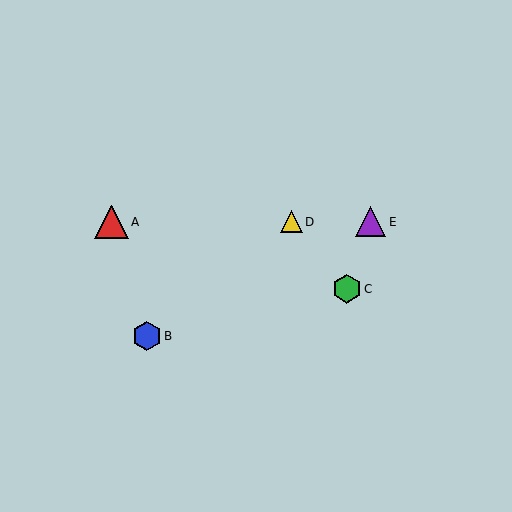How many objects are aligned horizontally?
3 objects (A, D, E) are aligned horizontally.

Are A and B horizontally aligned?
No, A is at y≈222 and B is at y≈336.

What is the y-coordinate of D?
Object D is at y≈222.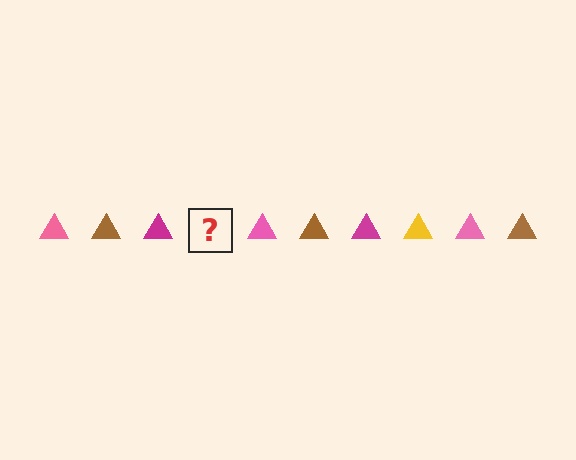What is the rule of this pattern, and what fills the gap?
The rule is that the pattern cycles through pink, brown, magenta, yellow triangles. The gap should be filled with a yellow triangle.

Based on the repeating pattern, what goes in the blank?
The blank should be a yellow triangle.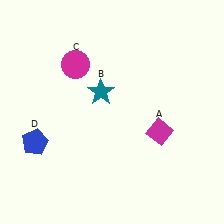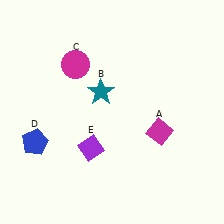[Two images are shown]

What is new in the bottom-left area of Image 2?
A purple diamond (E) was added in the bottom-left area of Image 2.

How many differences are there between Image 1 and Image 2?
There is 1 difference between the two images.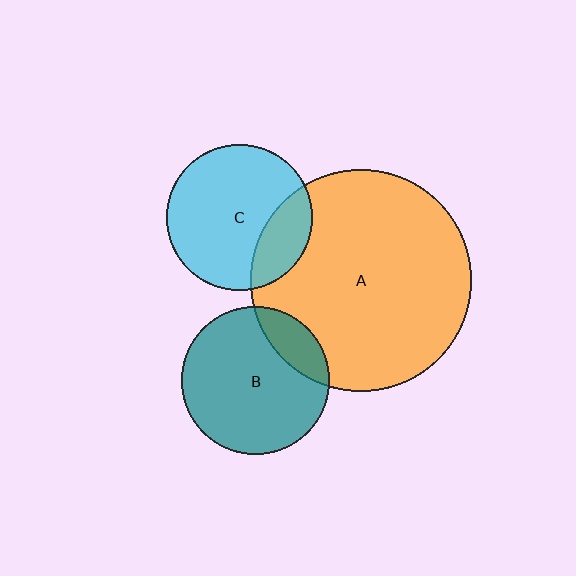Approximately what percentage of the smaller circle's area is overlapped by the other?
Approximately 15%.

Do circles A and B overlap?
Yes.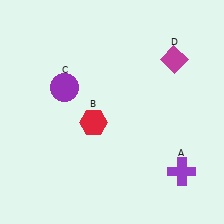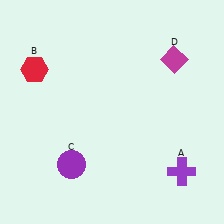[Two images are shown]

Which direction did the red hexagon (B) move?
The red hexagon (B) moved left.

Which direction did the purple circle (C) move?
The purple circle (C) moved down.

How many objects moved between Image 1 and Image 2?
2 objects moved between the two images.